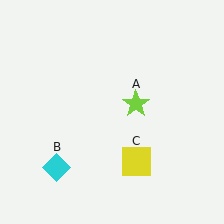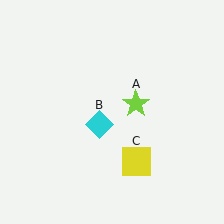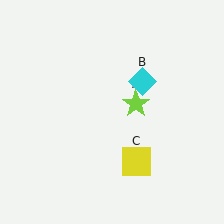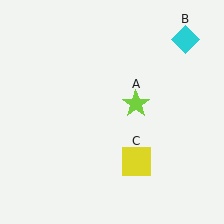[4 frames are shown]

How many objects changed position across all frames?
1 object changed position: cyan diamond (object B).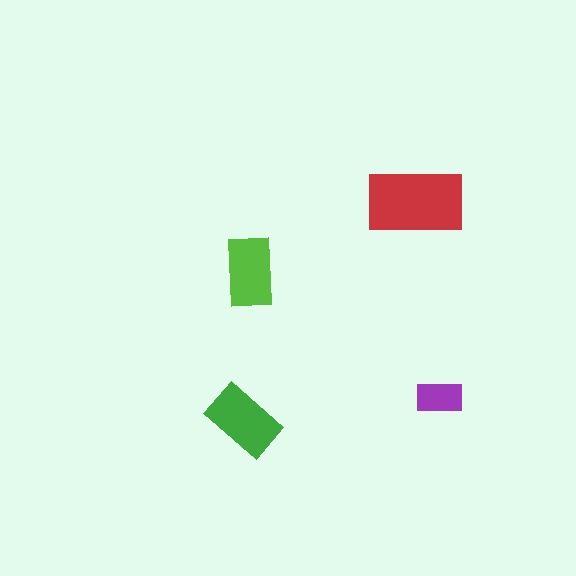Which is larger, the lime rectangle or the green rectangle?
The green one.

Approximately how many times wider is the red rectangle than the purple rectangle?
About 2 times wider.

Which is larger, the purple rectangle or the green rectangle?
The green one.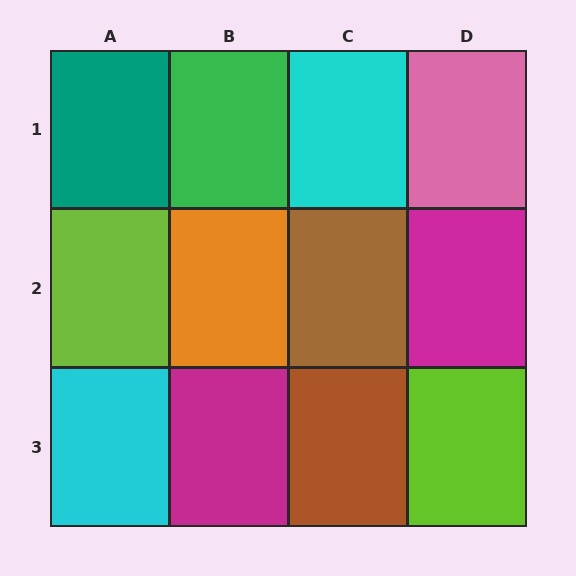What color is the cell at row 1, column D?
Pink.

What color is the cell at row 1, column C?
Cyan.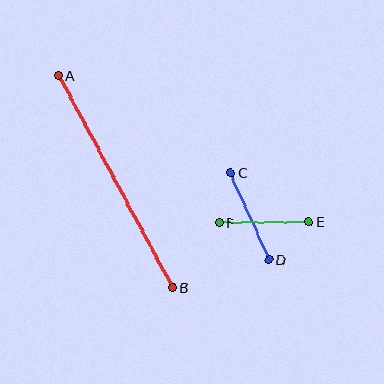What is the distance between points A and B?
The distance is approximately 241 pixels.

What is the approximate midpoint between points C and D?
The midpoint is at approximately (250, 216) pixels.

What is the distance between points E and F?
The distance is approximately 90 pixels.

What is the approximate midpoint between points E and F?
The midpoint is at approximately (264, 222) pixels.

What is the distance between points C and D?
The distance is approximately 95 pixels.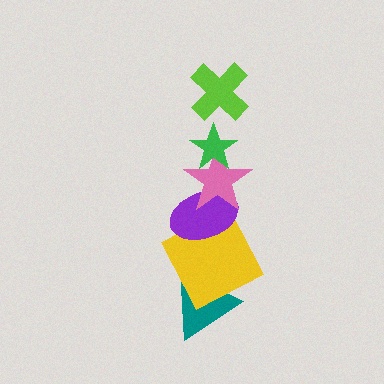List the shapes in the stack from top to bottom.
From top to bottom: the lime cross, the green star, the pink star, the purple ellipse, the yellow square, the teal triangle.